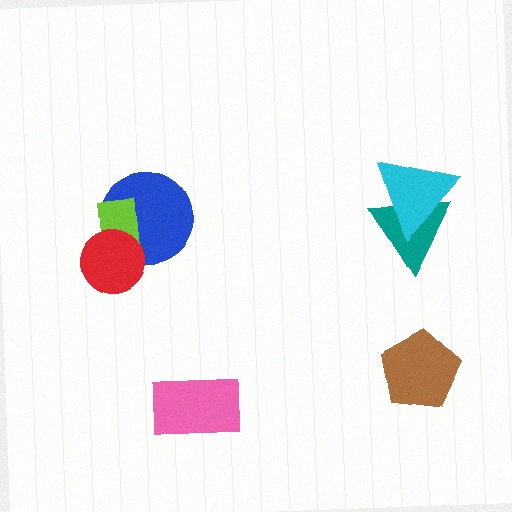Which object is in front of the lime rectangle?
The red circle is in front of the lime rectangle.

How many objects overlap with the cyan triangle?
1 object overlaps with the cyan triangle.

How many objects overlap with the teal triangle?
1 object overlaps with the teal triangle.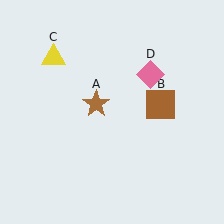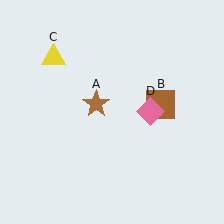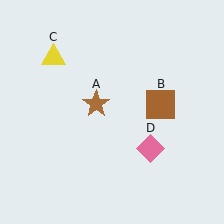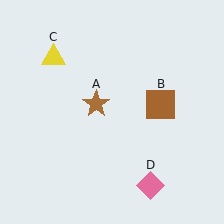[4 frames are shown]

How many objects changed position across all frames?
1 object changed position: pink diamond (object D).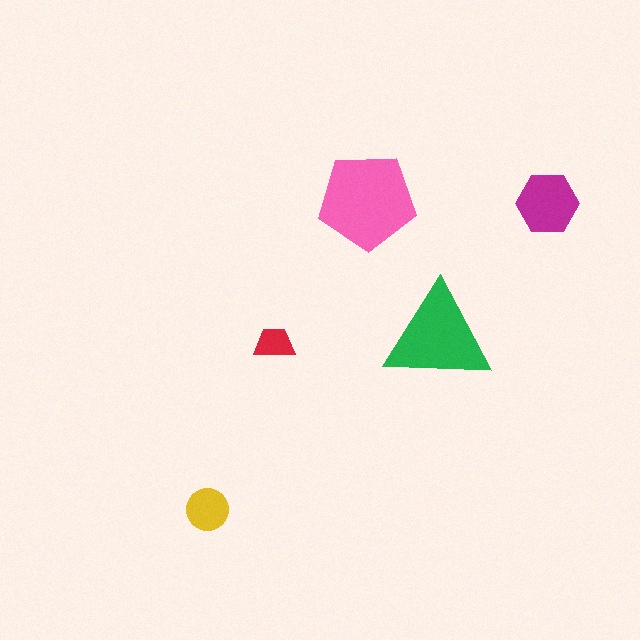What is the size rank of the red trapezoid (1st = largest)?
5th.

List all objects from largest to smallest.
The pink pentagon, the green triangle, the magenta hexagon, the yellow circle, the red trapezoid.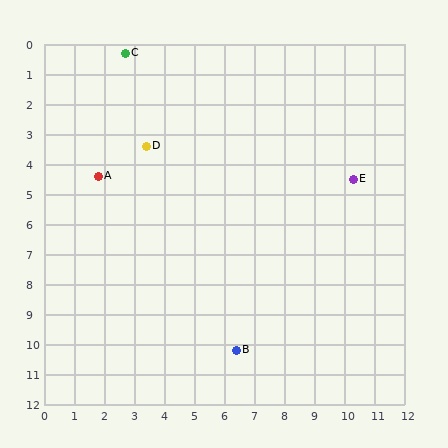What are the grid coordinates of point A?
Point A is at approximately (1.8, 4.4).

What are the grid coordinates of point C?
Point C is at approximately (2.7, 0.3).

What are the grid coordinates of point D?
Point D is at approximately (3.4, 3.4).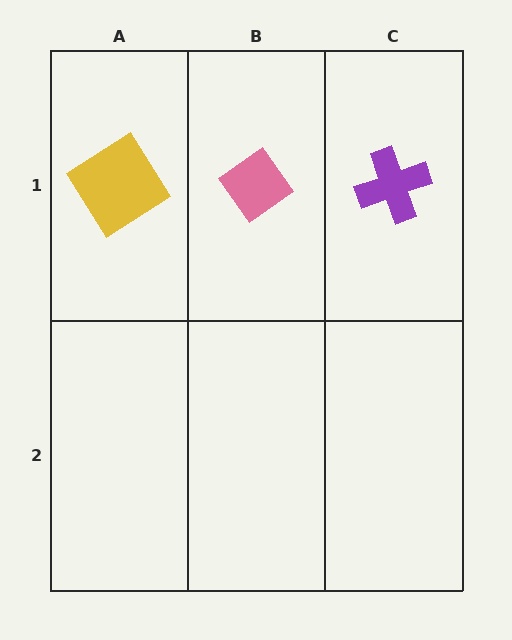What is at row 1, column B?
A pink diamond.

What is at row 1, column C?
A purple cross.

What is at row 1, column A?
A yellow diamond.